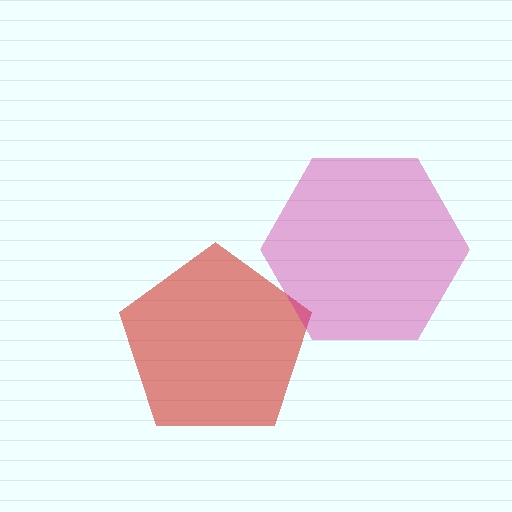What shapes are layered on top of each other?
The layered shapes are: a red pentagon, a magenta hexagon.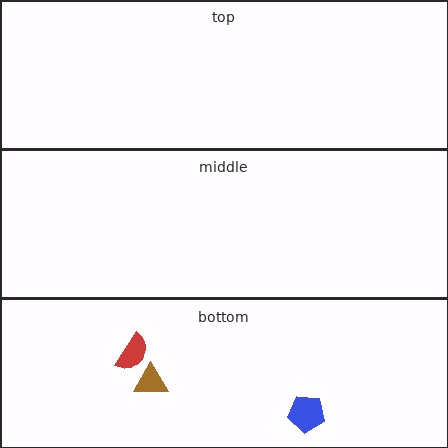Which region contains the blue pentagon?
The bottom region.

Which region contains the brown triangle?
The bottom region.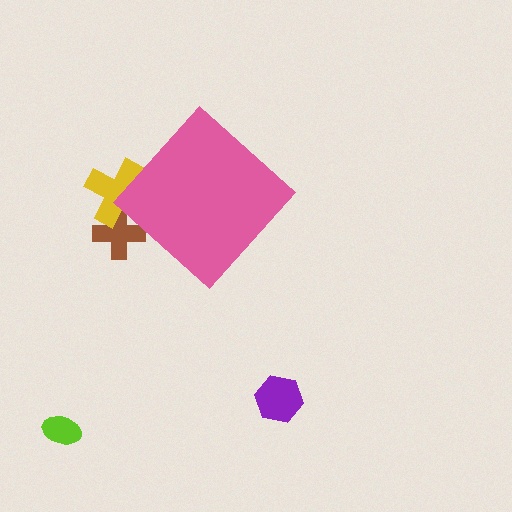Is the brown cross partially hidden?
Yes, the brown cross is partially hidden behind the pink diamond.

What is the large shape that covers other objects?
A pink diamond.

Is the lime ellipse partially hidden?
No, the lime ellipse is fully visible.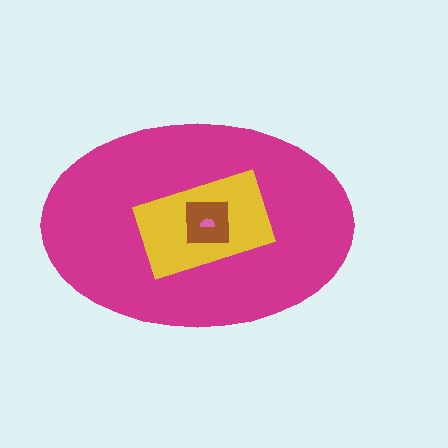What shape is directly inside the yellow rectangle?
The brown square.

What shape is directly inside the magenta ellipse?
The yellow rectangle.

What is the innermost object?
The pink semicircle.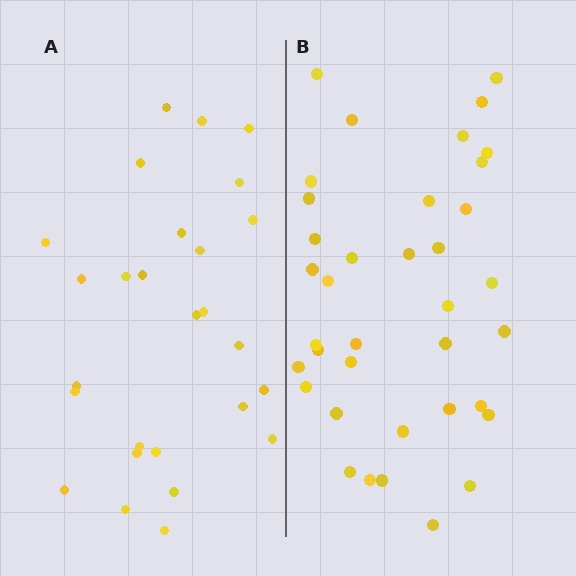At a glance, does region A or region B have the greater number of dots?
Region B (the right region) has more dots.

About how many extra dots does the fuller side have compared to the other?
Region B has roughly 10 or so more dots than region A.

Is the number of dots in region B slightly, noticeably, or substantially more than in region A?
Region B has noticeably more, but not dramatically so. The ratio is roughly 1.4 to 1.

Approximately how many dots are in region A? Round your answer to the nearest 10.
About 30 dots. (The exact count is 27, which rounds to 30.)